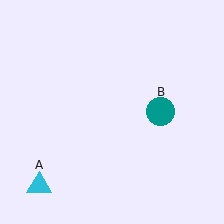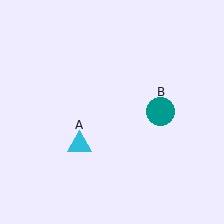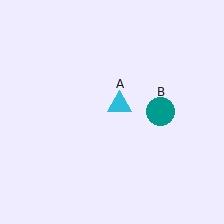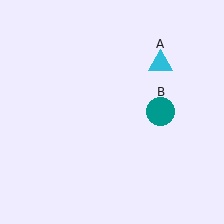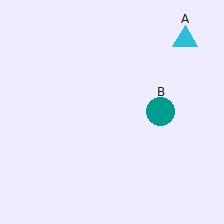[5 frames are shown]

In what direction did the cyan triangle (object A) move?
The cyan triangle (object A) moved up and to the right.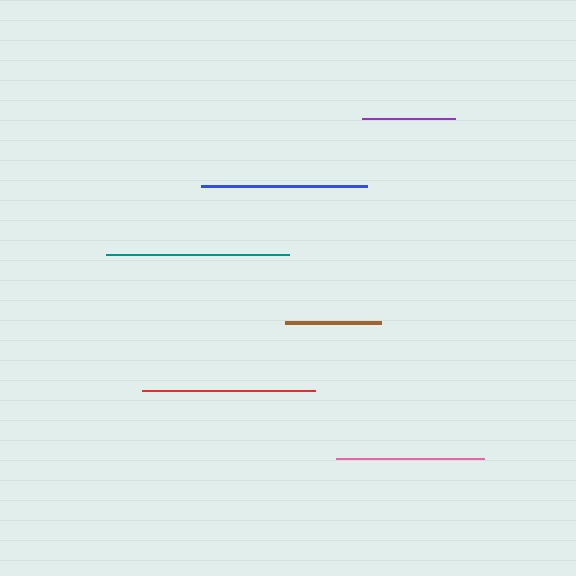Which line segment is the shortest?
The purple line is the shortest at approximately 93 pixels.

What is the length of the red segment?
The red segment is approximately 173 pixels long.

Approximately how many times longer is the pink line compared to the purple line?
The pink line is approximately 1.6 times the length of the purple line.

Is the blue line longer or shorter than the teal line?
The teal line is longer than the blue line.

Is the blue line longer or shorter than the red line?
The red line is longer than the blue line.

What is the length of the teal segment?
The teal segment is approximately 183 pixels long.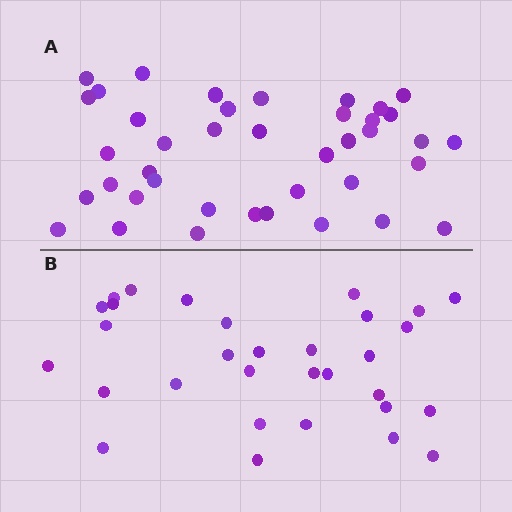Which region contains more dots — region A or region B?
Region A (the top region) has more dots.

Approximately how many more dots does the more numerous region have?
Region A has roughly 8 or so more dots than region B.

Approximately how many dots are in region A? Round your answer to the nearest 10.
About 40 dots.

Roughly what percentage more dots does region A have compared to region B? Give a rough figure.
About 30% more.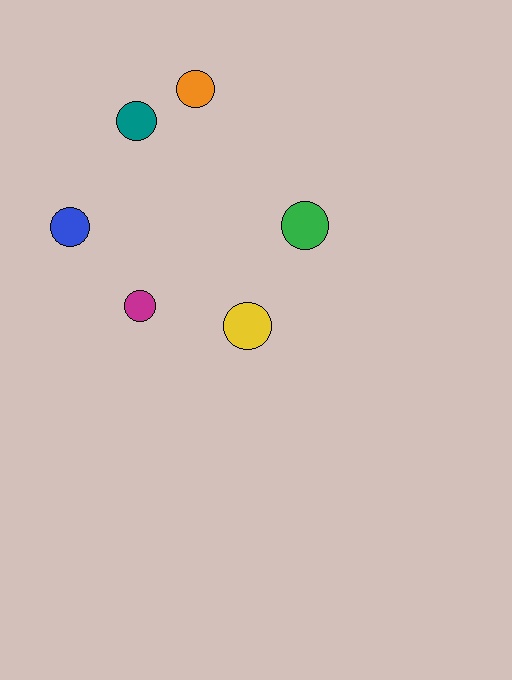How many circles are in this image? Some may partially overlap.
There are 6 circles.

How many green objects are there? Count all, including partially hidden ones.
There is 1 green object.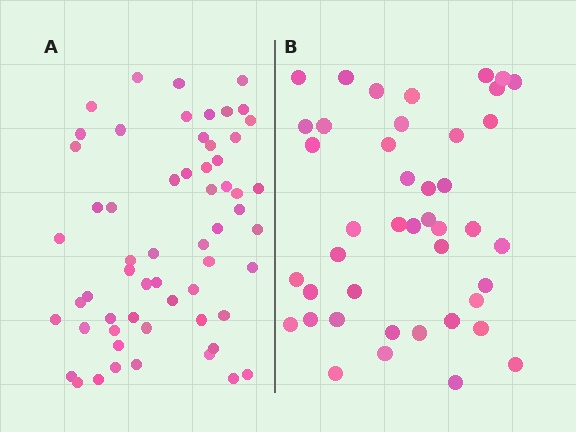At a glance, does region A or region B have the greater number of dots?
Region A (the left region) has more dots.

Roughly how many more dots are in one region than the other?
Region A has approximately 15 more dots than region B.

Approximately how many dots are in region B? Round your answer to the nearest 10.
About 40 dots. (The exact count is 43, which rounds to 40.)